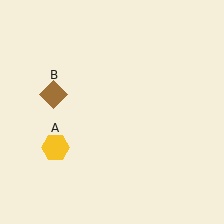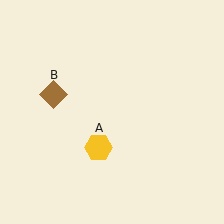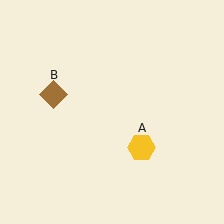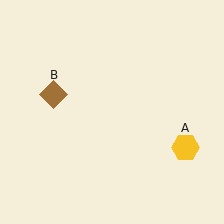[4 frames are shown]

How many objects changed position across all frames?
1 object changed position: yellow hexagon (object A).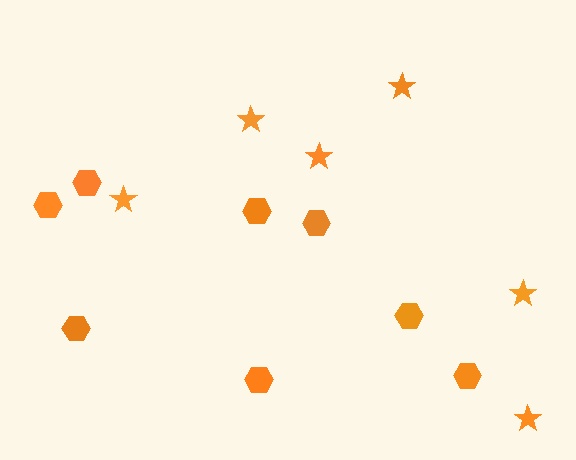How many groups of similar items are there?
There are 2 groups: one group of hexagons (8) and one group of stars (6).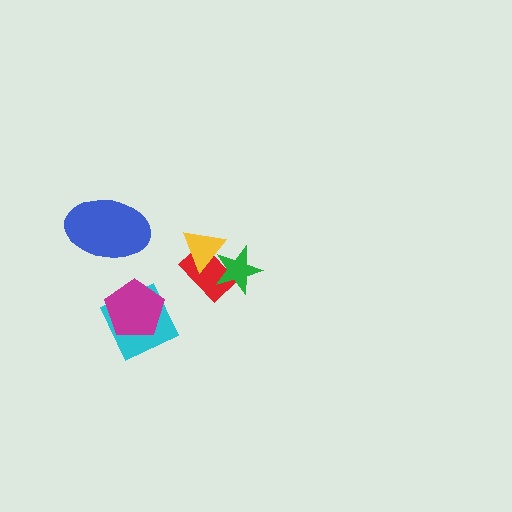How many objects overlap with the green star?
2 objects overlap with the green star.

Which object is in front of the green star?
The yellow triangle is in front of the green star.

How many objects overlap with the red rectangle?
2 objects overlap with the red rectangle.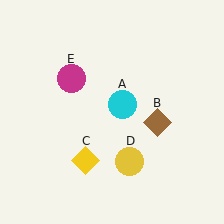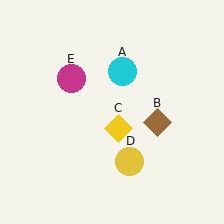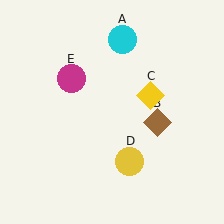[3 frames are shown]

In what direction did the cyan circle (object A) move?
The cyan circle (object A) moved up.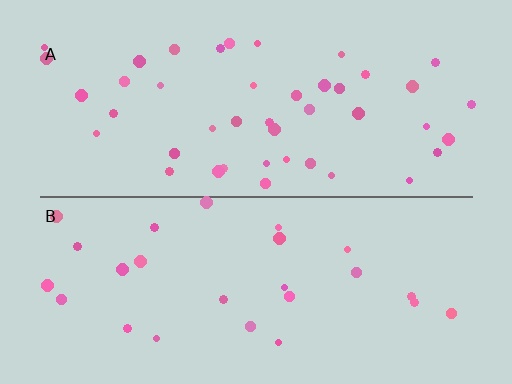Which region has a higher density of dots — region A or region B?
A (the top).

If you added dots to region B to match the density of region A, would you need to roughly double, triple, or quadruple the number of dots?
Approximately double.